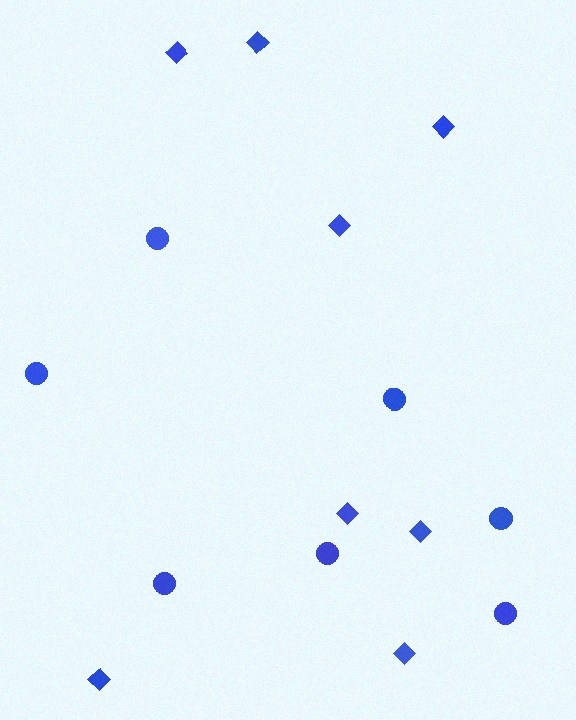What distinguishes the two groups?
There are 2 groups: one group of circles (7) and one group of diamonds (8).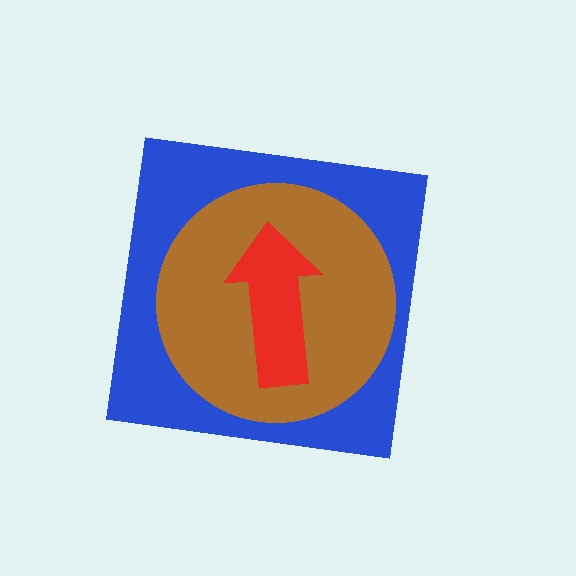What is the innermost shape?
The red arrow.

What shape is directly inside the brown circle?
The red arrow.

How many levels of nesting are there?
3.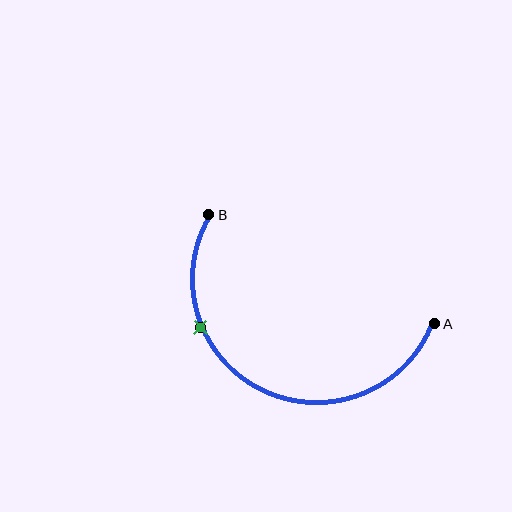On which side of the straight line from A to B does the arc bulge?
The arc bulges below the straight line connecting A and B.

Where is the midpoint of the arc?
The arc midpoint is the point on the curve farthest from the straight line joining A and B. It sits below that line.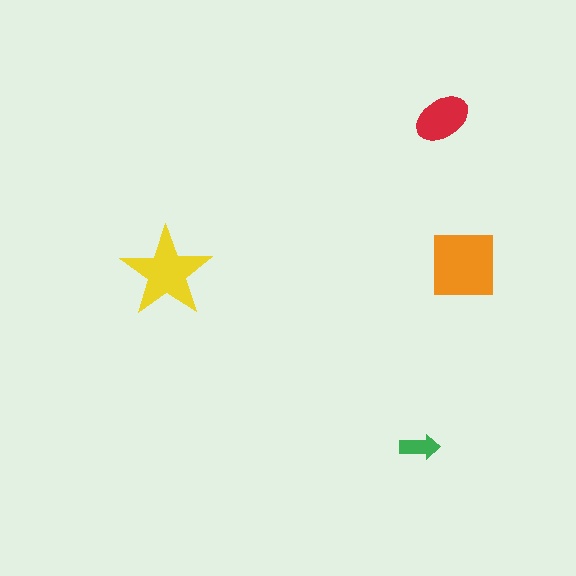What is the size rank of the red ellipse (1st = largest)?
3rd.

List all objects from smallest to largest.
The green arrow, the red ellipse, the yellow star, the orange square.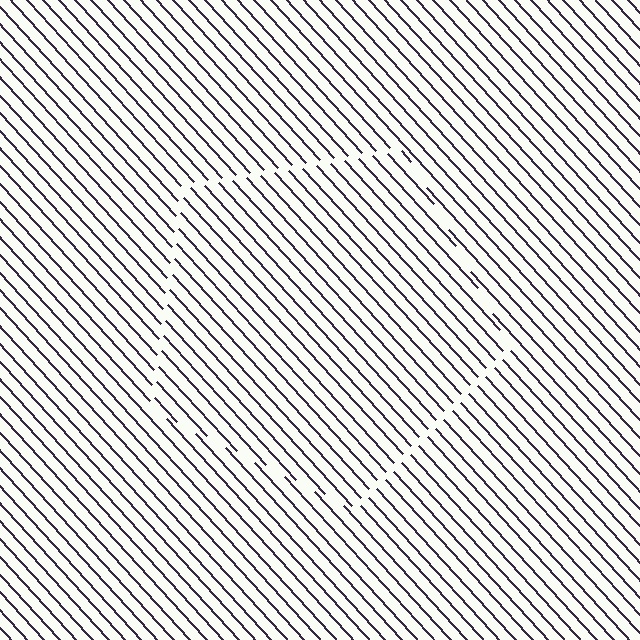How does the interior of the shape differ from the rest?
The interior of the shape contains the same grating, shifted by half a period — the contour is defined by the phase discontinuity where line-ends from the inner and outer gratings abut.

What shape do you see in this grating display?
An illusory pentagon. The interior of the shape contains the same grating, shifted by half a period — the contour is defined by the phase discontinuity where line-ends from the inner and outer gratings abut.